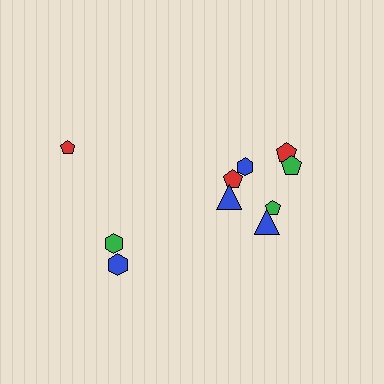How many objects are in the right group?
There are 7 objects.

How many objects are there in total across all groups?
There are 10 objects.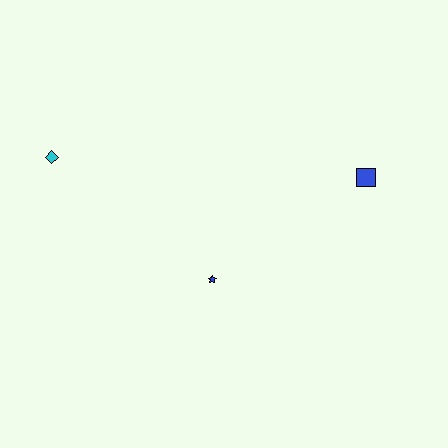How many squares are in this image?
There is 1 square.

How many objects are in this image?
There are 3 objects.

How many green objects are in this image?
There are no green objects.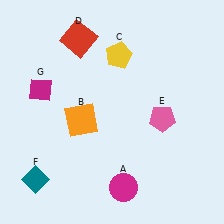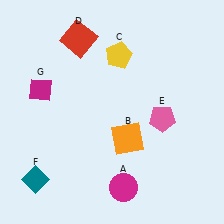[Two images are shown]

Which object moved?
The orange square (B) moved right.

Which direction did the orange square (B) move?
The orange square (B) moved right.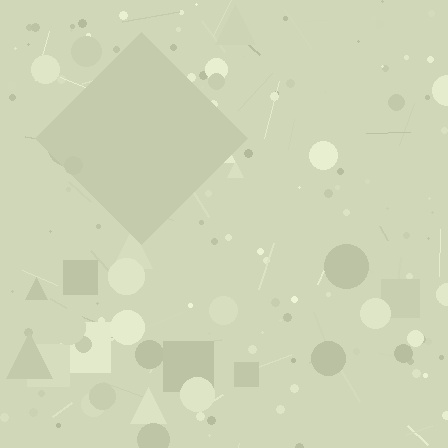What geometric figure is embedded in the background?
A diamond is embedded in the background.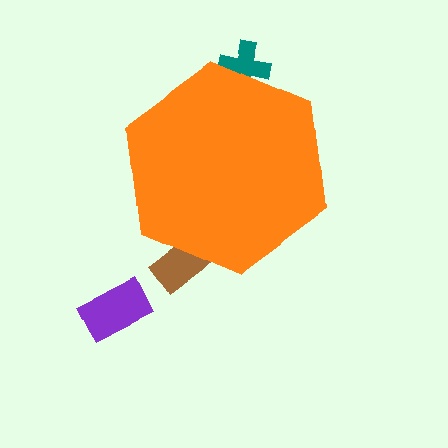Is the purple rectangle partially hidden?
No, the purple rectangle is fully visible.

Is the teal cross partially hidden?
Yes, the teal cross is partially hidden behind the orange hexagon.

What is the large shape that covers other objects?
An orange hexagon.